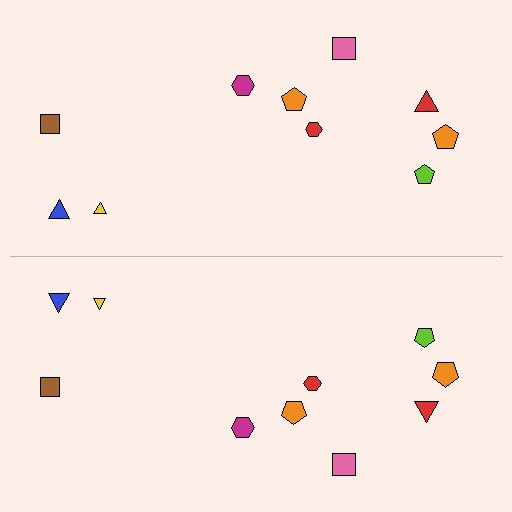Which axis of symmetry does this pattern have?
The pattern has a horizontal axis of symmetry running through the center of the image.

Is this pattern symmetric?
Yes, this pattern has bilateral (reflection) symmetry.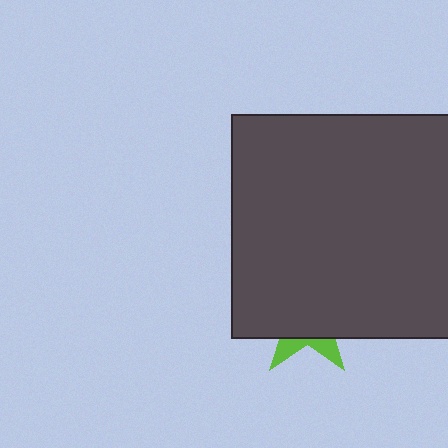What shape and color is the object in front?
The object in front is a dark gray square.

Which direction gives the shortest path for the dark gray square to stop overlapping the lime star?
Moving up gives the shortest separation.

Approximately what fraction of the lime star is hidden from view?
Roughly 77% of the lime star is hidden behind the dark gray square.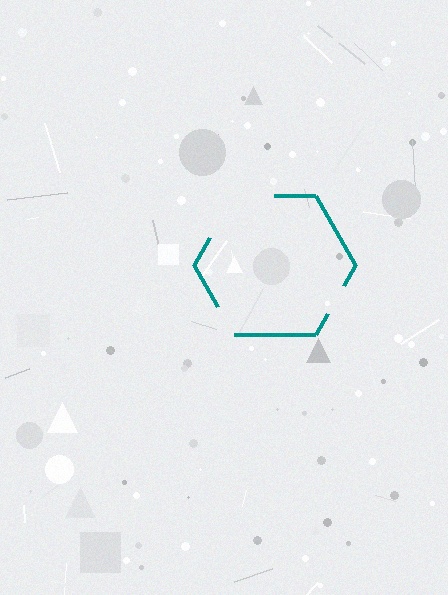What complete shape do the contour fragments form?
The contour fragments form a hexagon.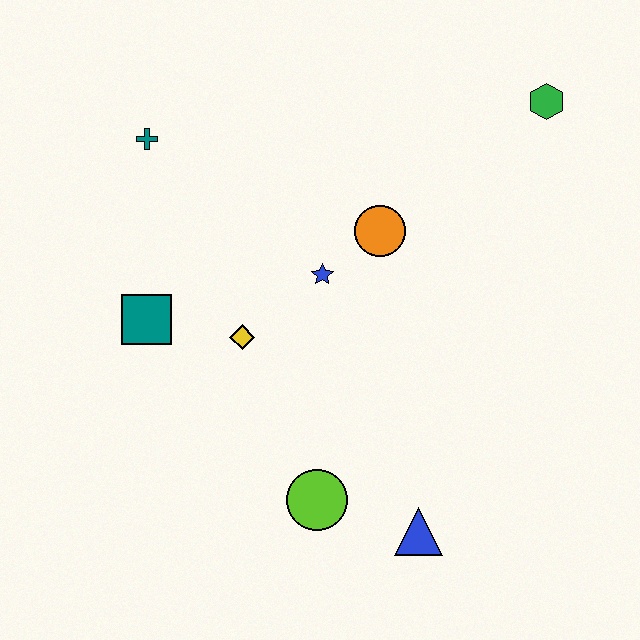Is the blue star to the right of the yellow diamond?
Yes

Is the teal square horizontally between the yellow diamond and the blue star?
No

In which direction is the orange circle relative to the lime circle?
The orange circle is above the lime circle.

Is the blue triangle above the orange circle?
No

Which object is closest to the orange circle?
The blue star is closest to the orange circle.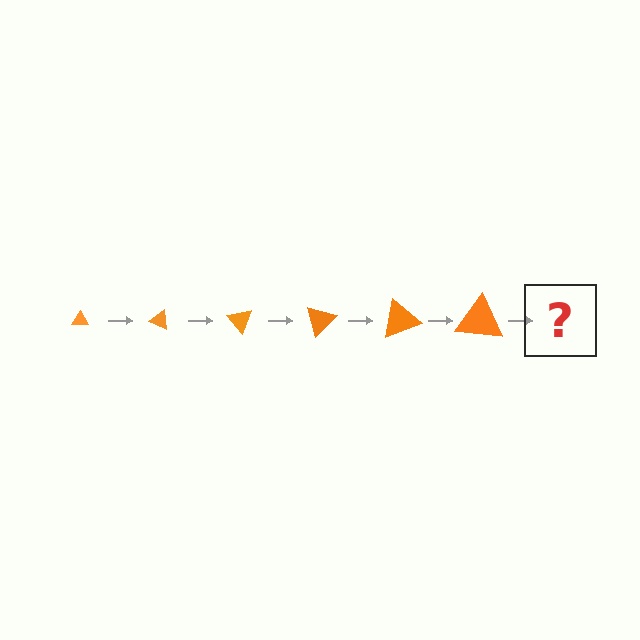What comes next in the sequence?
The next element should be a triangle, larger than the previous one and rotated 150 degrees from the start.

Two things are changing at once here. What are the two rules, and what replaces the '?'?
The two rules are that the triangle grows larger each step and it rotates 25 degrees each step. The '?' should be a triangle, larger than the previous one and rotated 150 degrees from the start.